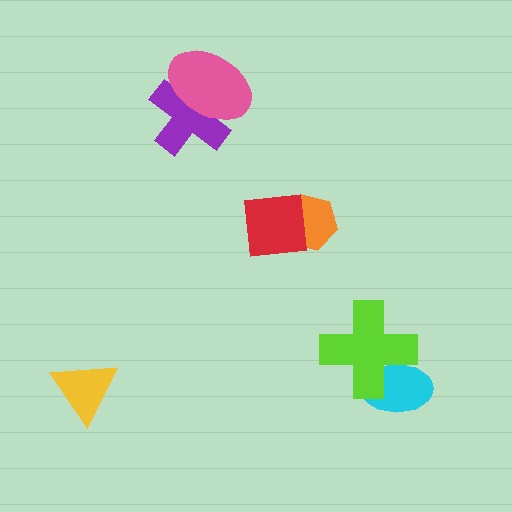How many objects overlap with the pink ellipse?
1 object overlaps with the pink ellipse.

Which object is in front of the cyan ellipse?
The lime cross is in front of the cyan ellipse.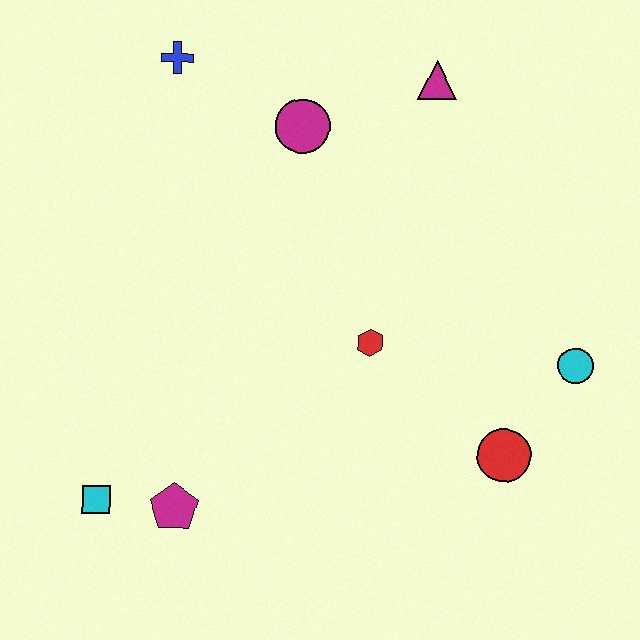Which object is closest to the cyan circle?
The red circle is closest to the cyan circle.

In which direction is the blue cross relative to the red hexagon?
The blue cross is above the red hexagon.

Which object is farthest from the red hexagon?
The blue cross is farthest from the red hexagon.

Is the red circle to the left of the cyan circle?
Yes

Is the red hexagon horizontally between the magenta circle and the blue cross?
No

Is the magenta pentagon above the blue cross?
No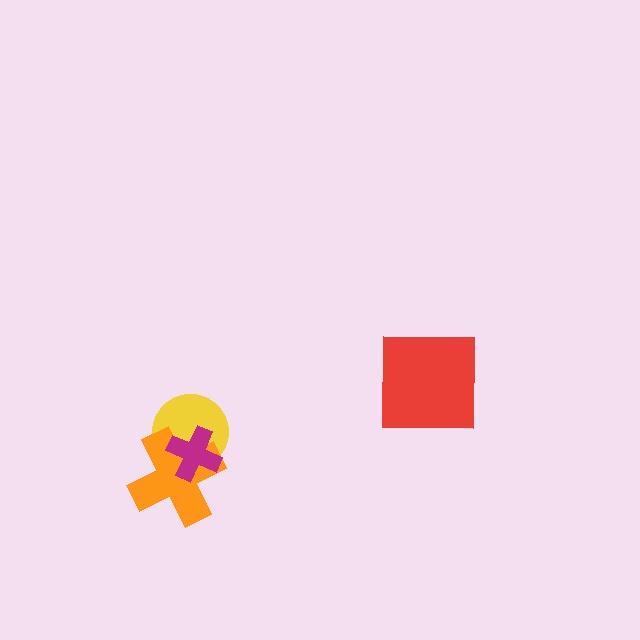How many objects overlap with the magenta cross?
2 objects overlap with the magenta cross.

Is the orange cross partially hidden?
Yes, it is partially covered by another shape.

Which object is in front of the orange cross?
The magenta cross is in front of the orange cross.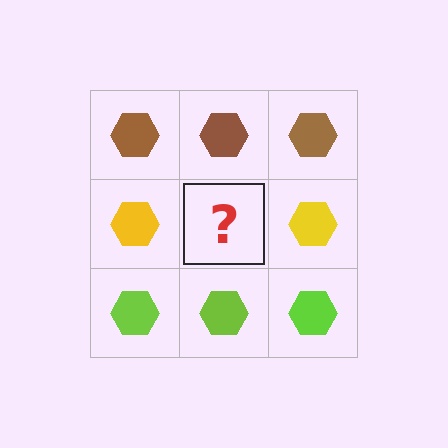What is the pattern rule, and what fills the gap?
The rule is that each row has a consistent color. The gap should be filled with a yellow hexagon.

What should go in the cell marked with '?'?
The missing cell should contain a yellow hexagon.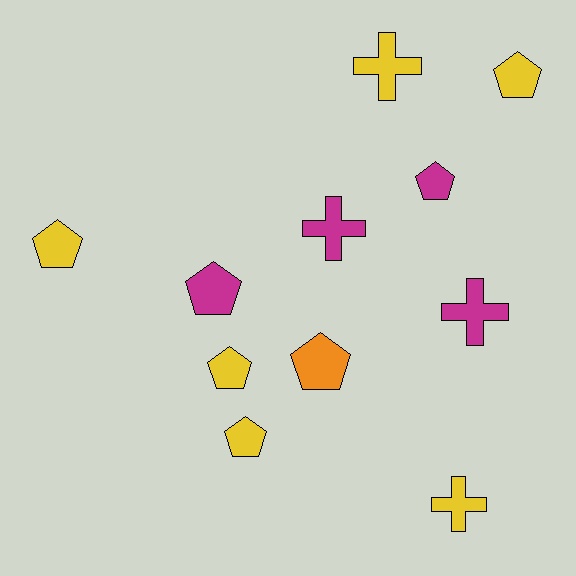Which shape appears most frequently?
Pentagon, with 7 objects.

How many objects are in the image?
There are 11 objects.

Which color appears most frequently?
Yellow, with 6 objects.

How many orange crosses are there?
There are no orange crosses.